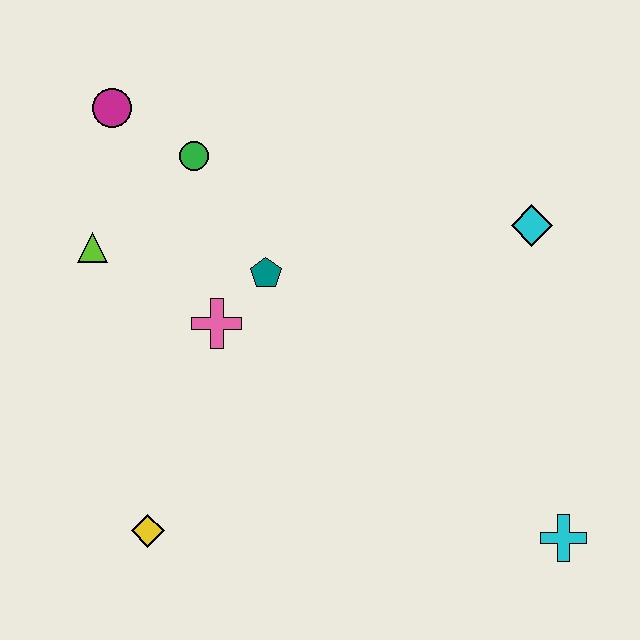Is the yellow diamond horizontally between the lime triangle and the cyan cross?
Yes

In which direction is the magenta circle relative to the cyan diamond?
The magenta circle is to the left of the cyan diamond.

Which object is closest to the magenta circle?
The green circle is closest to the magenta circle.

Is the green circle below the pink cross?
No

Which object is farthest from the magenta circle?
The cyan cross is farthest from the magenta circle.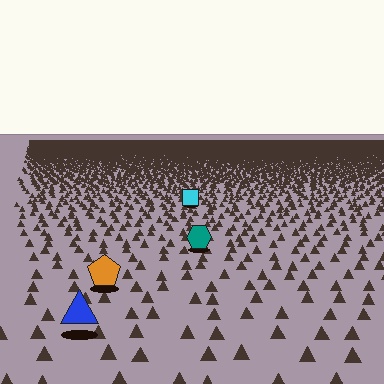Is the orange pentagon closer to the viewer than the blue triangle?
No. The blue triangle is closer — you can tell from the texture gradient: the ground texture is coarser near it.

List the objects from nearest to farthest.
From nearest to farthest: the blue triangle, the orange pentagon, the teal hexagon, the cyan square.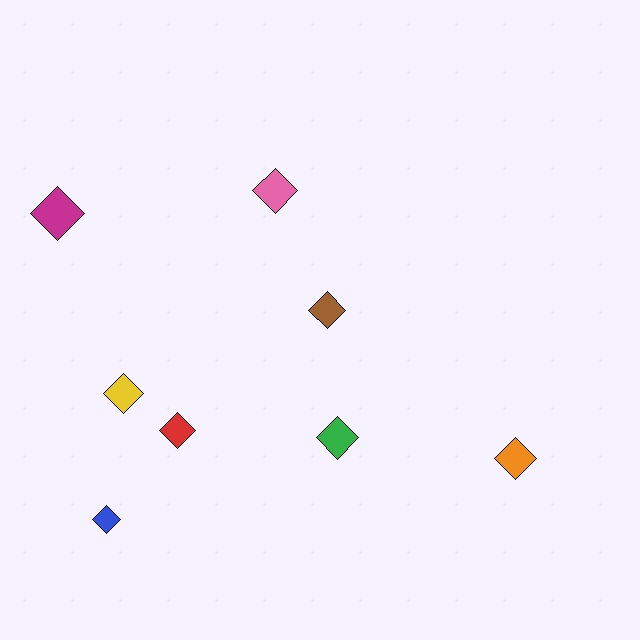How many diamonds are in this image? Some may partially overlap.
There are 8 diamonds.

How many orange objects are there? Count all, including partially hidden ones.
There is 1 orange object.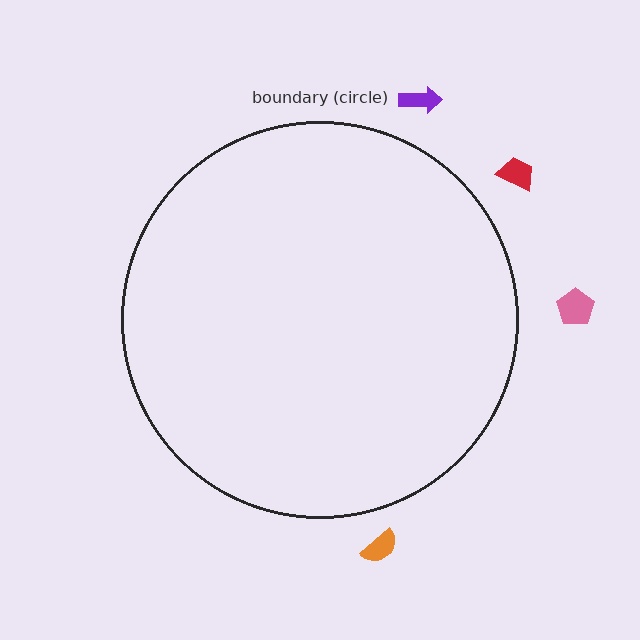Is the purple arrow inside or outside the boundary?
Outside.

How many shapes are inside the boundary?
0 inside, 4 outside.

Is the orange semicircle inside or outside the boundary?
Outside.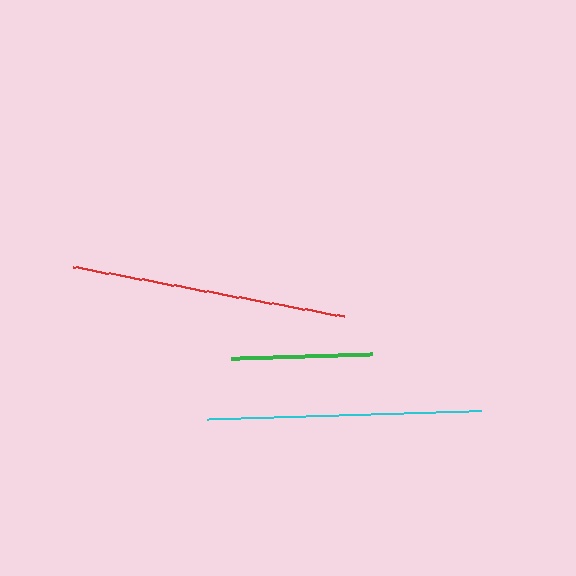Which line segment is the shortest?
The green line is the shortest at approximately 141 pixels.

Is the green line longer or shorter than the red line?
The red line is longer than the green line.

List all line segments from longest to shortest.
From longest to shortest: red, cyan, green.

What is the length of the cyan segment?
The cyan segment is approximately 275 pixels long.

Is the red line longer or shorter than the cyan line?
The red line is longer than the cyan line.